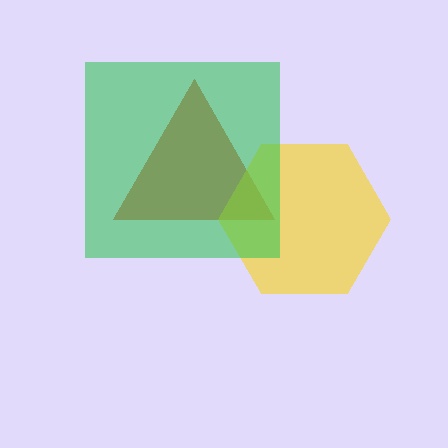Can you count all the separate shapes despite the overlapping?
Yes, there are 3 separate shapes.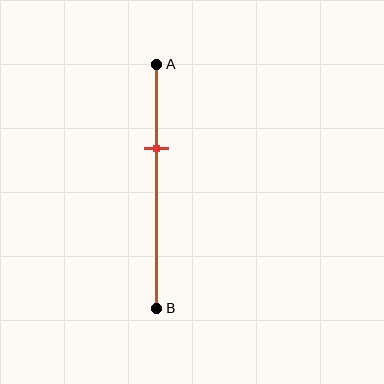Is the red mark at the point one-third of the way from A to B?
Yes, the mark is approximately at the one-third point.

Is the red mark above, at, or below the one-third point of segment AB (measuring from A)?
The red mark is approximately at the one-third point of segment AB.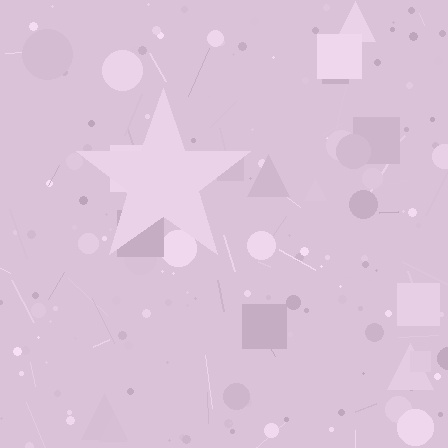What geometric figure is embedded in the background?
A star is embedded in the background.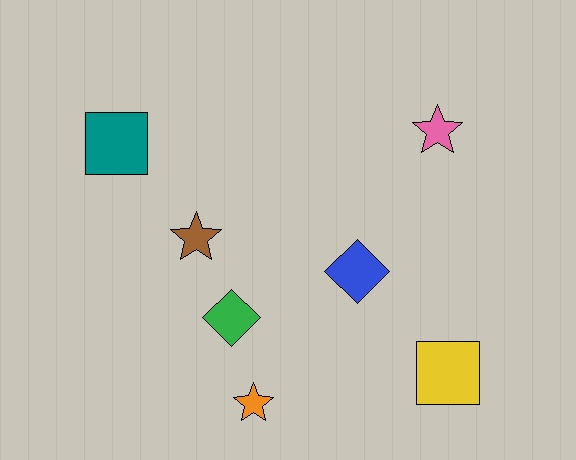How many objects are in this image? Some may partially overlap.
There are 7 objects.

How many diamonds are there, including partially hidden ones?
There are 2 diamonds.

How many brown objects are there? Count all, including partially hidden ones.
There is 1 brown object.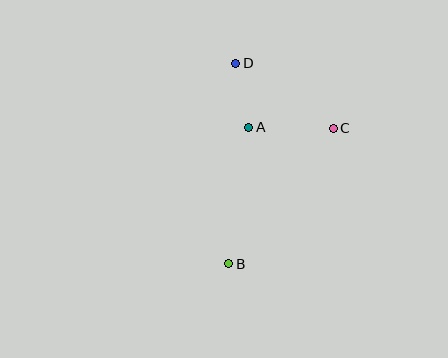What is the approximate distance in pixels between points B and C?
The distance between B and C is approximately 171 pixels.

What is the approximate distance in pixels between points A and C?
The distance between A and C is approximately 85 pixels.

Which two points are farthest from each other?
Points B and D are farthest from each other.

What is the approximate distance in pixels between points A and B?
The distance between A and B is approximately 138 pixels.